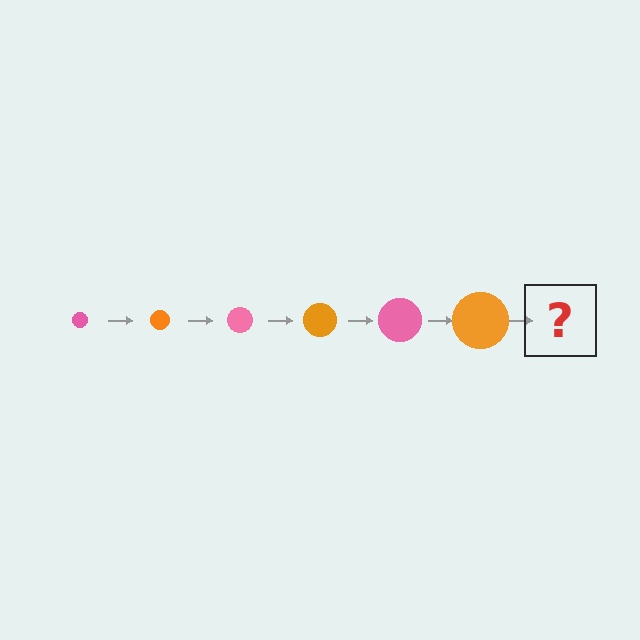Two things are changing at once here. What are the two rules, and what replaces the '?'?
The two rules are that the circle grows larger each step and the color cycles through pink and orange. The '?' should be a pink circle, larger than the previous one.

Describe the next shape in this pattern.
It should be a pink circle, larger than the previous one.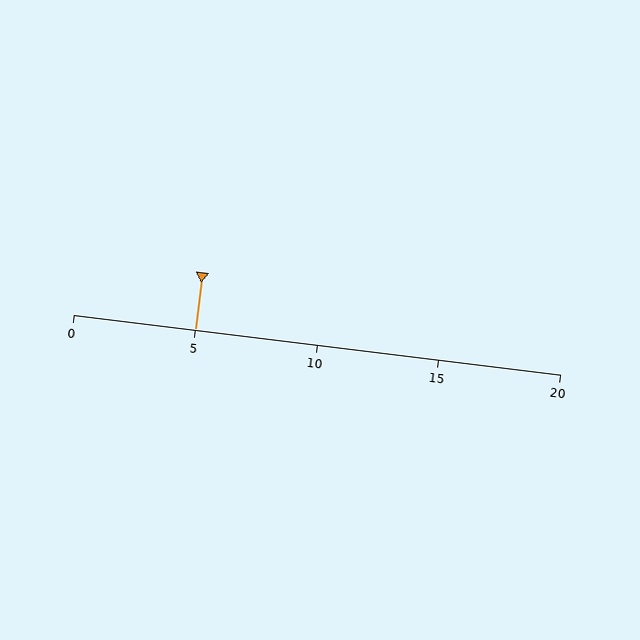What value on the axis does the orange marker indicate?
The marker indicates approximately 5.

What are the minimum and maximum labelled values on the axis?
The axis runs from 0 to 20.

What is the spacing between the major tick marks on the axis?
The major ticks are spaced 5 apart.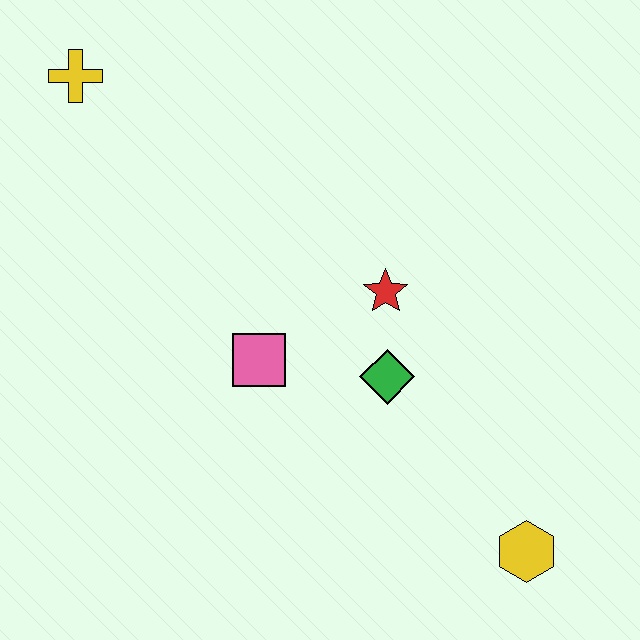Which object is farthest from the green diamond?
The yellow cross is farthest from the green diamond.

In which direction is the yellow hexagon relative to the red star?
The yellow hexagon is below the red star.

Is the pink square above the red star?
No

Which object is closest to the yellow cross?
The pink square is closest to the yellow cross.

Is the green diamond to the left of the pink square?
No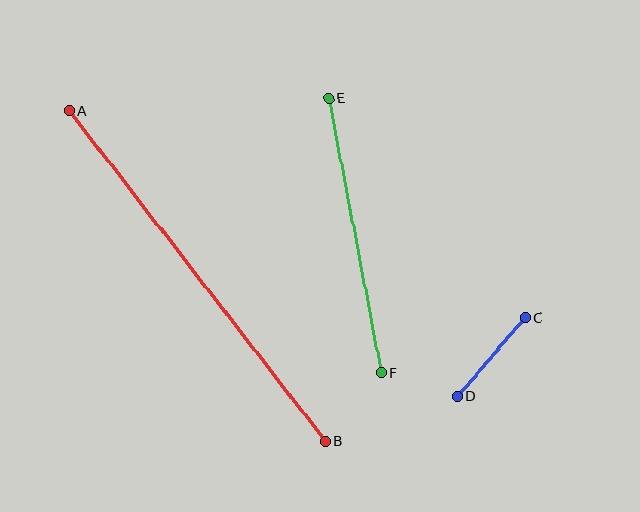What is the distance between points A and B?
The distance is approximately 418 pixels.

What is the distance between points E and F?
The distance is approximately 279 pixels.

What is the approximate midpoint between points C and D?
The midpoint is at approximately (491, 357) pixels.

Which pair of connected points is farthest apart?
Points A and B are farthest apart.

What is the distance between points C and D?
The distance is approximately 104 pixels.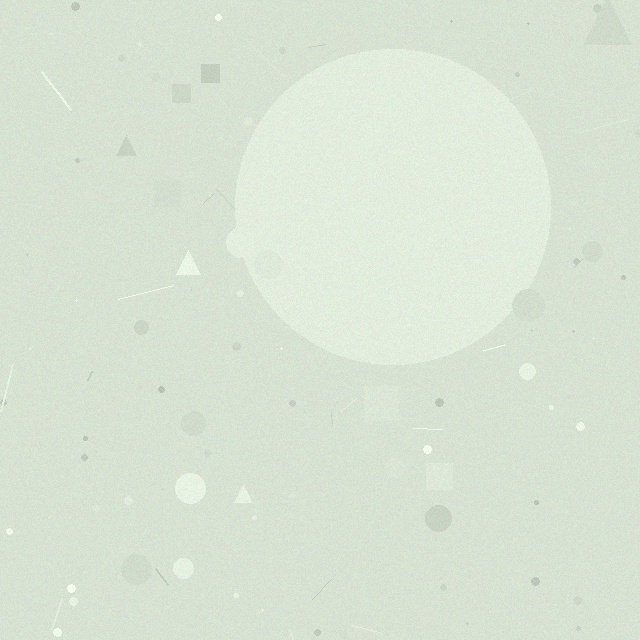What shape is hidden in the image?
A circle is hidden in the image.